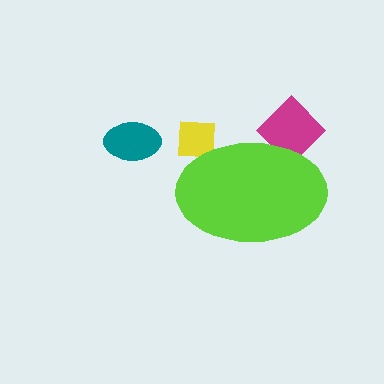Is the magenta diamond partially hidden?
Yes, the magenta diamond is partially hidden behind the lime ellipse.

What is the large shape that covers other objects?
A lime ellipse.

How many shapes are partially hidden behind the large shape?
2 shapes are partially hidden.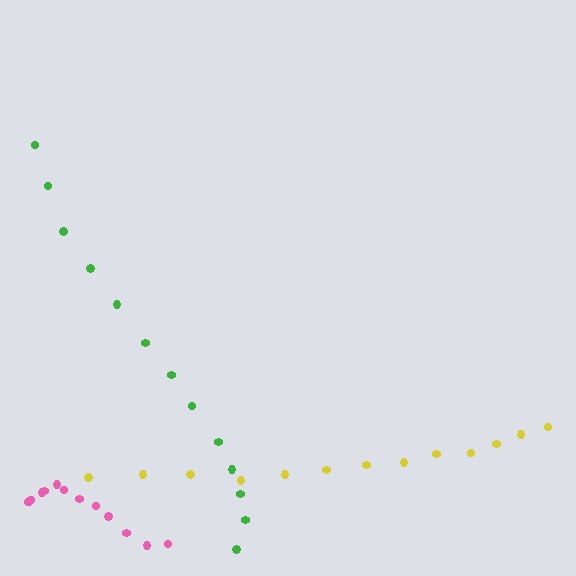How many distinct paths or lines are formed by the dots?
There are 3 distinct paths.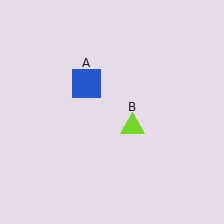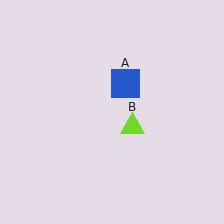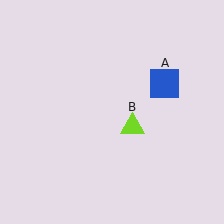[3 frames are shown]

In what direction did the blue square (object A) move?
The blue square (object A) moved right.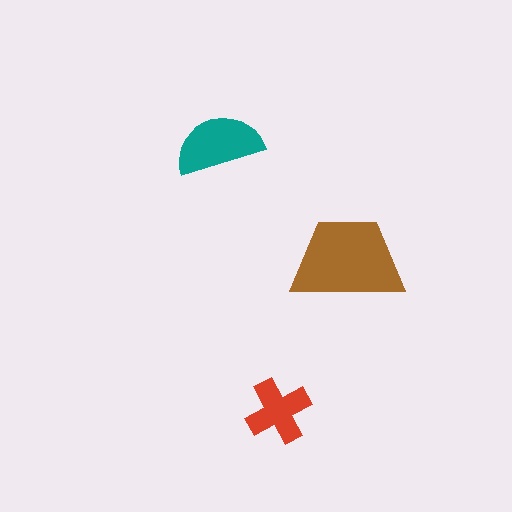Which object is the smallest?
The red cross.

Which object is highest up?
The teal semicircle is topmost.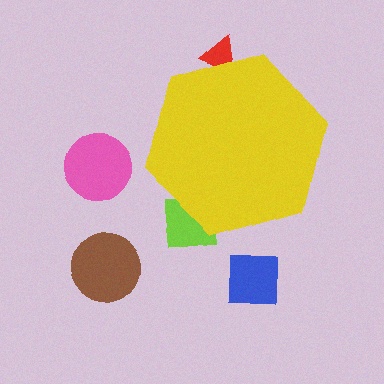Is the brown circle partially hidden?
No, the brown circle is fully visible.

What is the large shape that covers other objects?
A yellow hexagon.